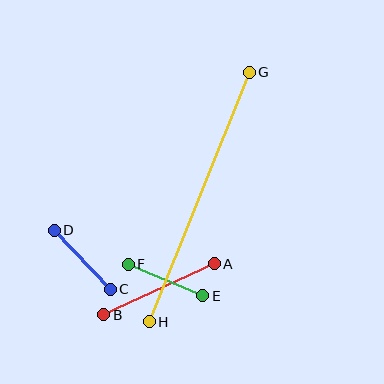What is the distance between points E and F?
The distance is approximately 81 pixels.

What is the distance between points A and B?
The distance is approximately 122 pixels.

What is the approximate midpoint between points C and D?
The midpoint is at approximately (82, 260) pixels.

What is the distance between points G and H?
The distance is approximately 269 pixels.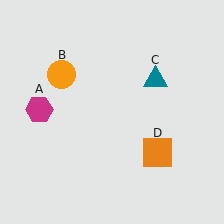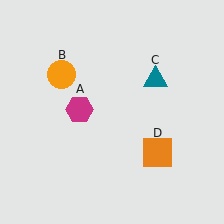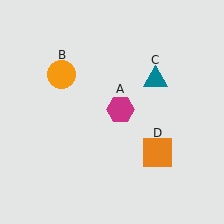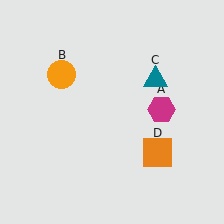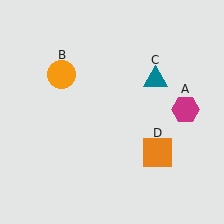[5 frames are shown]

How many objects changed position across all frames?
1 object changed position: magenta hexagon (object A).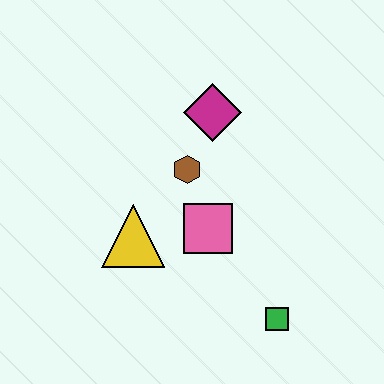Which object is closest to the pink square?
The brown hexagon is closest to the pink square.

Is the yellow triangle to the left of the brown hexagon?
Yes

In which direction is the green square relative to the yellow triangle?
The green square is to the right of the yellow triangle.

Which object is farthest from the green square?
The magenta diamond is farthest from the green square.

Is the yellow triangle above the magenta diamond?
No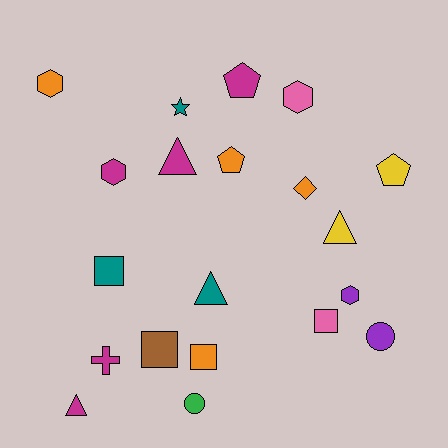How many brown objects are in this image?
There is 1 brown object.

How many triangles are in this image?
There are 4 triangles.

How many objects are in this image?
There are 20 objects.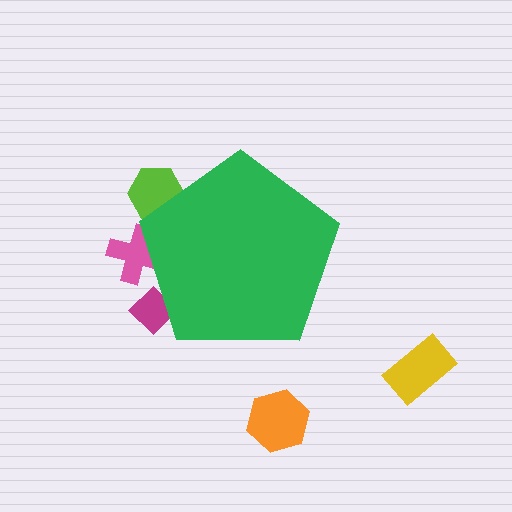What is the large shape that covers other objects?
A green pentagon.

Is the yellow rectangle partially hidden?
No, the yellow rectangle is fully visible.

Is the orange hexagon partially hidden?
No, the orange hexagon is fully visible.